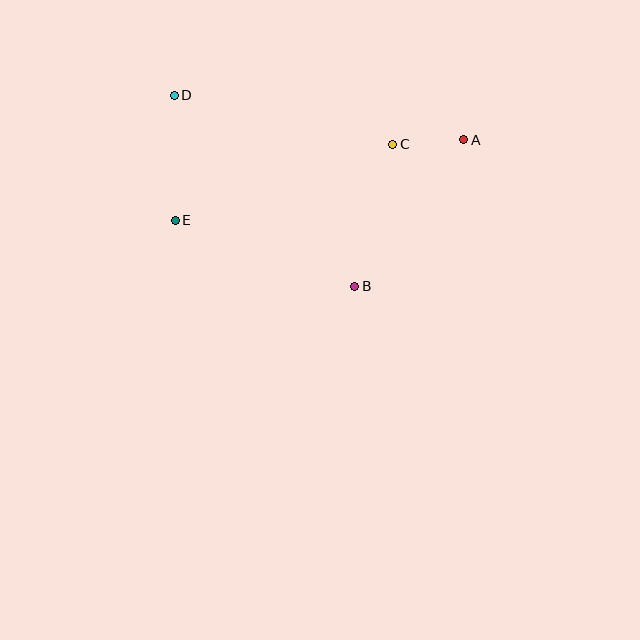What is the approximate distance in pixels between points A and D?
The distance between A and D is approximately 293 pixels.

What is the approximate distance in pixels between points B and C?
The distance between B and C is approximately 147 pixels.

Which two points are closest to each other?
Points A and C are closest to each other.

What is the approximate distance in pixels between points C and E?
The distance between C and E is approximately 231 pixels.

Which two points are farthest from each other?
Points A and E are farthest from each other.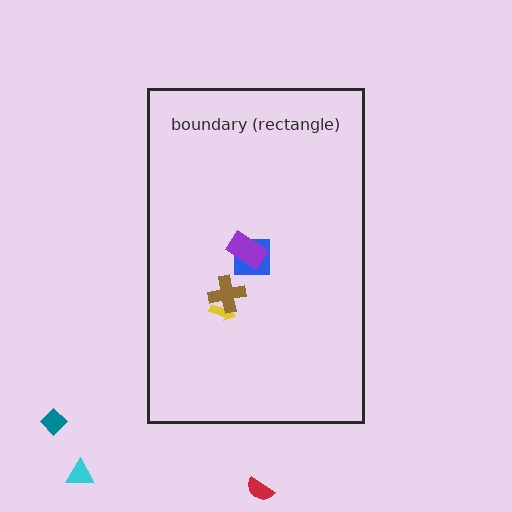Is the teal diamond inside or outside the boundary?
Outside.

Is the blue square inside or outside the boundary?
Inside.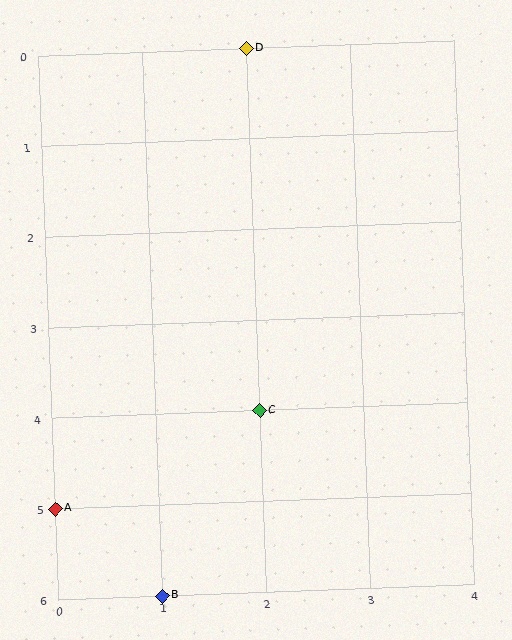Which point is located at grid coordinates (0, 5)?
Point A is at (0, 5).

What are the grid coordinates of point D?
Point D is at grid coordinates (2, 0).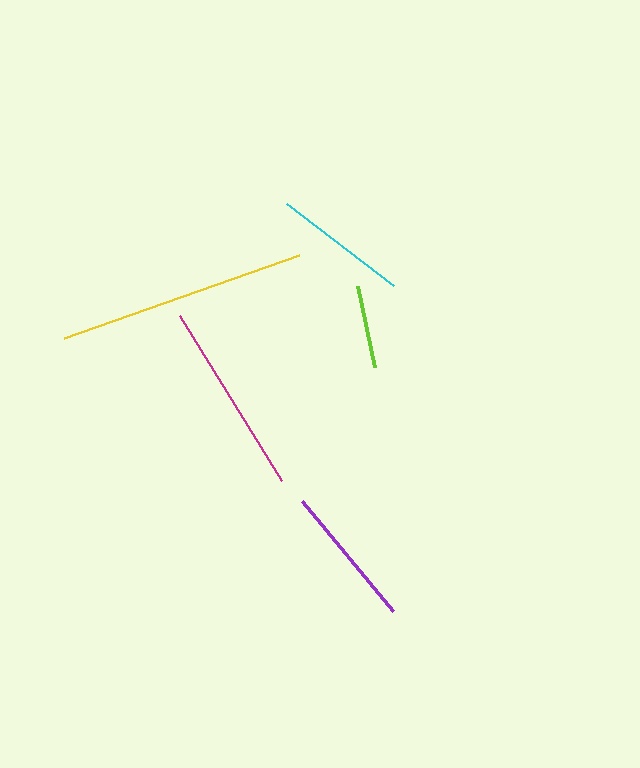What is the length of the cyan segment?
The cyan segment is approximately 135 pixels long.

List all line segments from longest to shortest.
From longest to shortest: yellow, magenta, purple, cyan, lime.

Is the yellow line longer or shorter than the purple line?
The yellow line is longer than the purple line.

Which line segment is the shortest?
The lime line is the shortest at approximately 83 pixels.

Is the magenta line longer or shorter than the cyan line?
The magenta line is longer than the cyan line.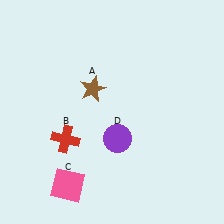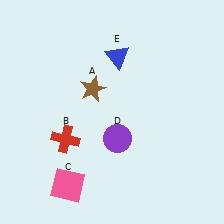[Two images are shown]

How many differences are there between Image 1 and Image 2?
There is 1 difference between the two images.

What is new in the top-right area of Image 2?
A blue triangle (E) was added in the top-right area of Image 2.